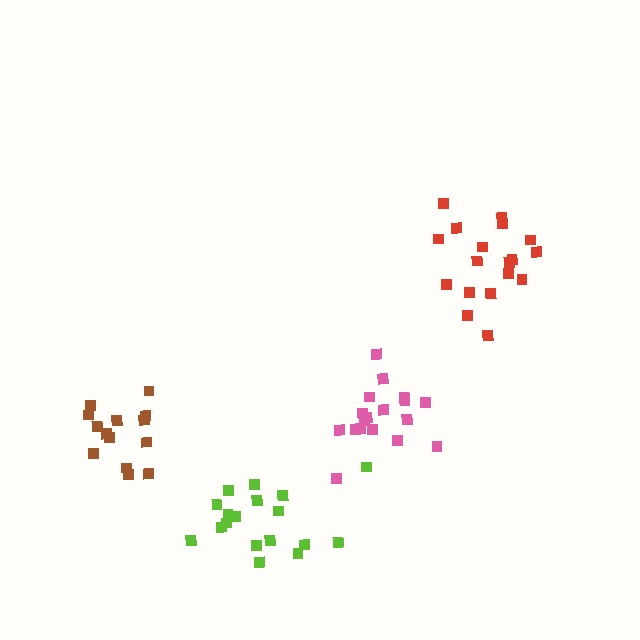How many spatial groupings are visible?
There are 4 spatial groupings.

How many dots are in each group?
Group 1: 18 dots, Group 2: 14 dots, Group 3: 18 dots, Group 4: 19 dots (69 total).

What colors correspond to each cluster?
The clusters are colored: red, brown, lime, pink.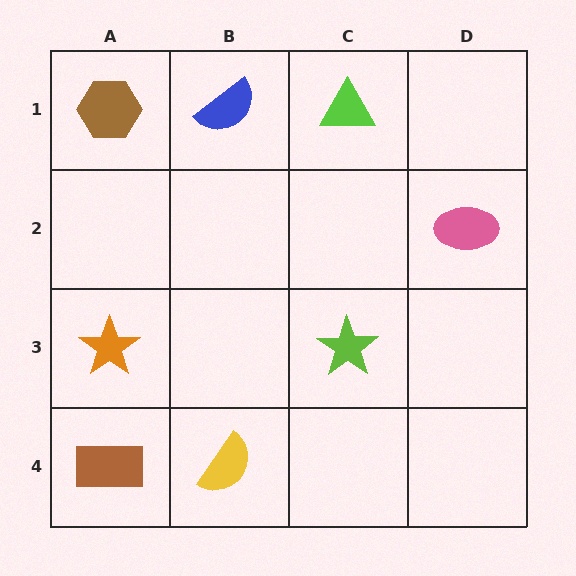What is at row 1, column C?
A lime triangle.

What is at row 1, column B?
A blue semicircle.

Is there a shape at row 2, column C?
No, that cell is empty.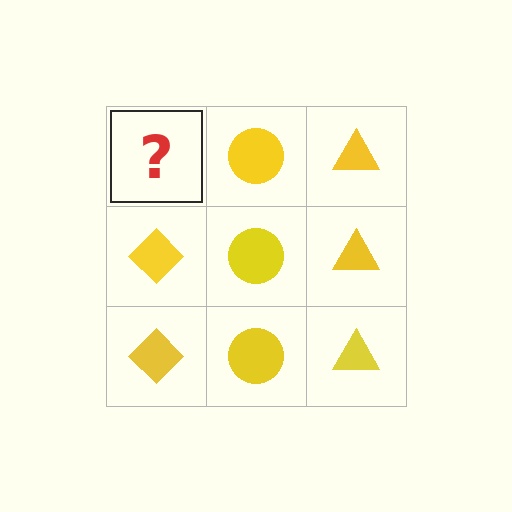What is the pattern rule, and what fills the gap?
The rule is that each column has a consistent shape. The gap should be filled with a yellow diamond.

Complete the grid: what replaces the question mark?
The question mark should be replaced with a yellow diamond.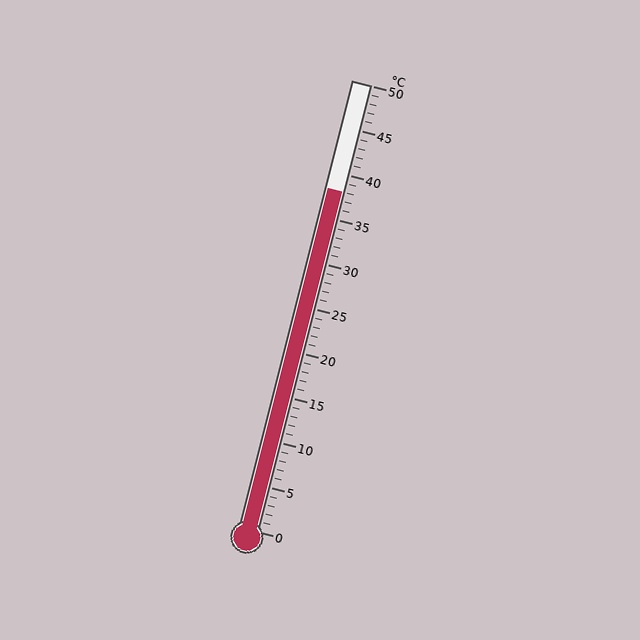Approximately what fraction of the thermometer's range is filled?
The thermometer is filled to approximately 75% of its range.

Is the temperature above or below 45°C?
The temperature is below 45°C.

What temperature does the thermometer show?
The thermometer shows approximately 38°C.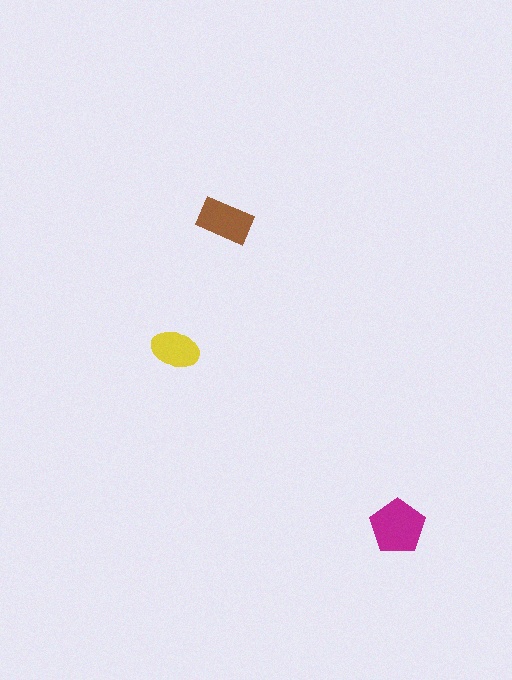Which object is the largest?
The magenta pentagon.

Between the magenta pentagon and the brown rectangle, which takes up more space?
The magenta pentagon.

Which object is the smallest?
The yellow ellipse.